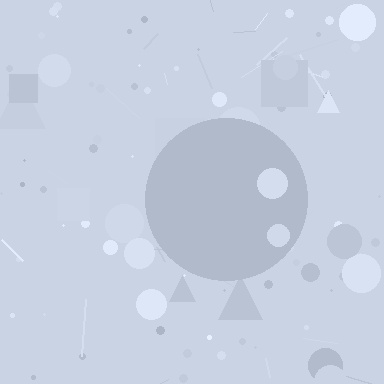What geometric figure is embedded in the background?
A circle is embedded in the background.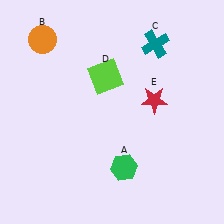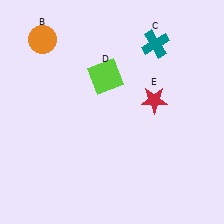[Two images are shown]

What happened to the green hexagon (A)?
The green hexagon (A) was removed in Image 2. It was in the bottom-right area of Image 1.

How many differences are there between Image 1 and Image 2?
There is 1 difference between the two images.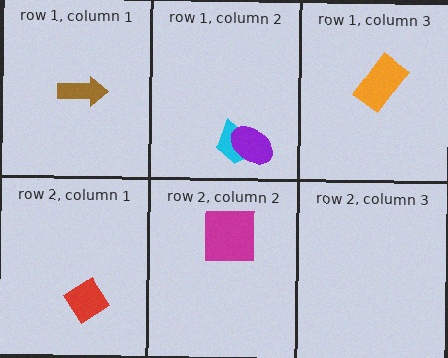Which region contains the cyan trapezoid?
The row 1, column 2 region.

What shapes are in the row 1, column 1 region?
The brown arrow.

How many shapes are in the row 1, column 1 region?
1.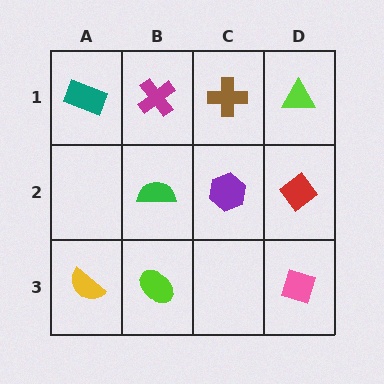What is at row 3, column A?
A yellow semicircle.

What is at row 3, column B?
A lime ellipse.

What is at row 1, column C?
A brown cross.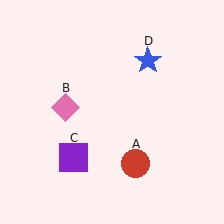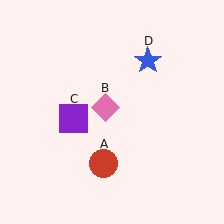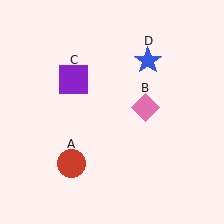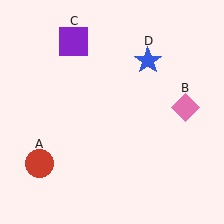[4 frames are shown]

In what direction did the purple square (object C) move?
The purple square (object C) moved up.